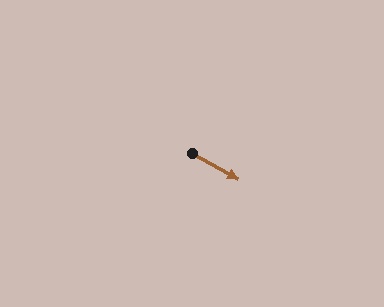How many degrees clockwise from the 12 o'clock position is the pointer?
Approximately 119 degrees.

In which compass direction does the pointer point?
Southeast.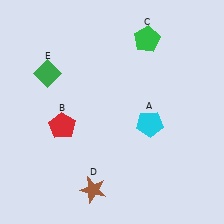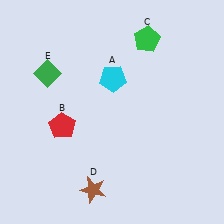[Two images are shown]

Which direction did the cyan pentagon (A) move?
The cyan pentagon (A) moved up.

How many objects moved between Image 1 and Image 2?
1 object moved between the two images.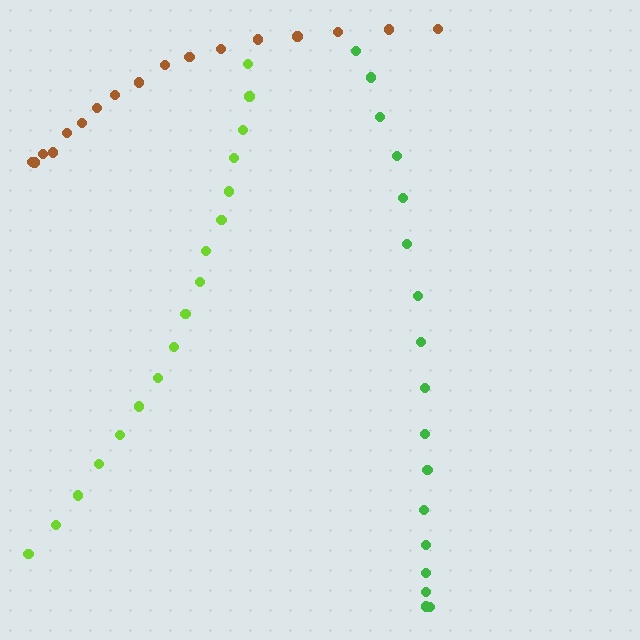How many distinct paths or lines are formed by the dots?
There are 3 distinct paths.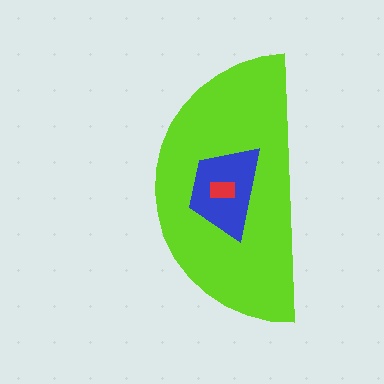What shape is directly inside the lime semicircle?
The blue trapezoid.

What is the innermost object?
The red rectangle.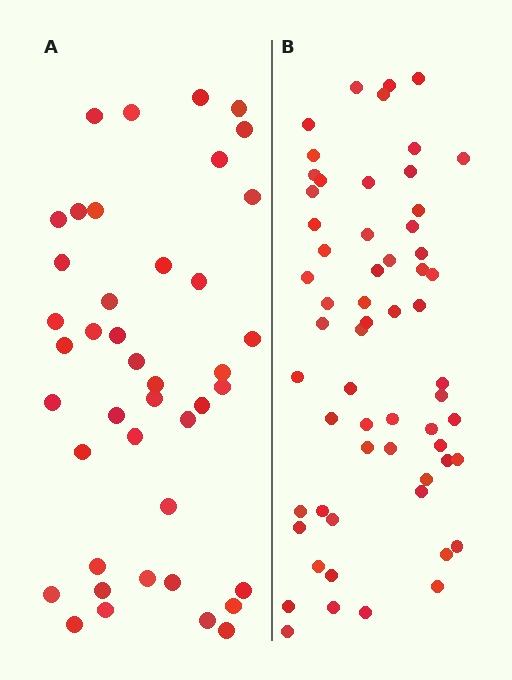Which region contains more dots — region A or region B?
Region B (the right region) has more dots.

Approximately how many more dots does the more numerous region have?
Region B has approximately 20 more dots than region A.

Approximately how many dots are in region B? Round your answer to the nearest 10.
About 60 dots.